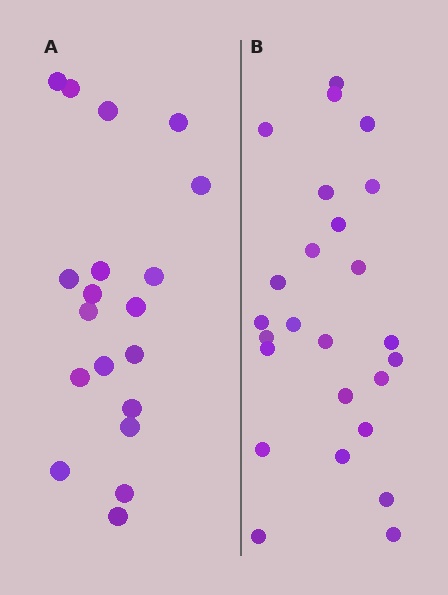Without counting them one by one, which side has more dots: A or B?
Region B (the right region) has more dots.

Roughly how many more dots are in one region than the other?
Region B has about 6 more dots than region A.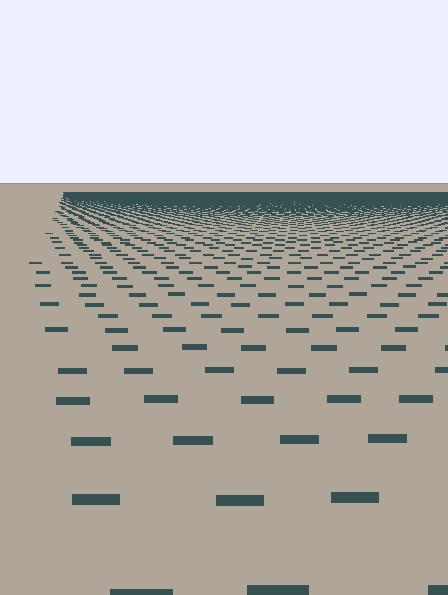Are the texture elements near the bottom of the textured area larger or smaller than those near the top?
Larger. Near the bottom, elements are closer to the viewer and appear at a bigger on-screen size.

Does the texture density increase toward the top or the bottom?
Density increases toward the top.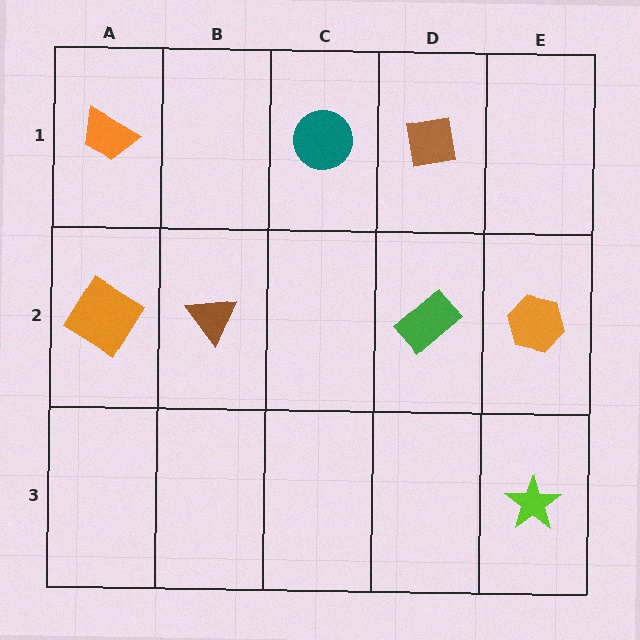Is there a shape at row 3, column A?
No, that cell is empty.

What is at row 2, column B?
A brown triangle.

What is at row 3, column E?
A lime star.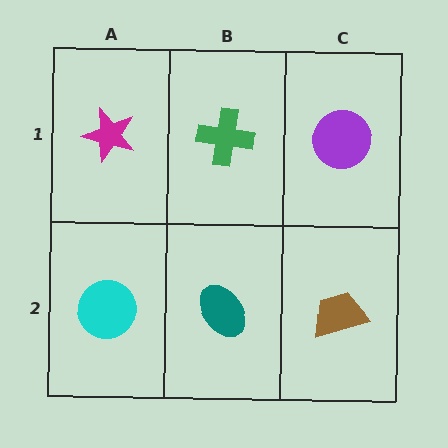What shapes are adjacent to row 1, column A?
A cyan circle (row 2, column A), a green cross (row 1, column B).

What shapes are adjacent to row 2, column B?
A green cross (row 1, column B), a cyan circle (row 2, column A), a brown trapezoid (row 2, column C).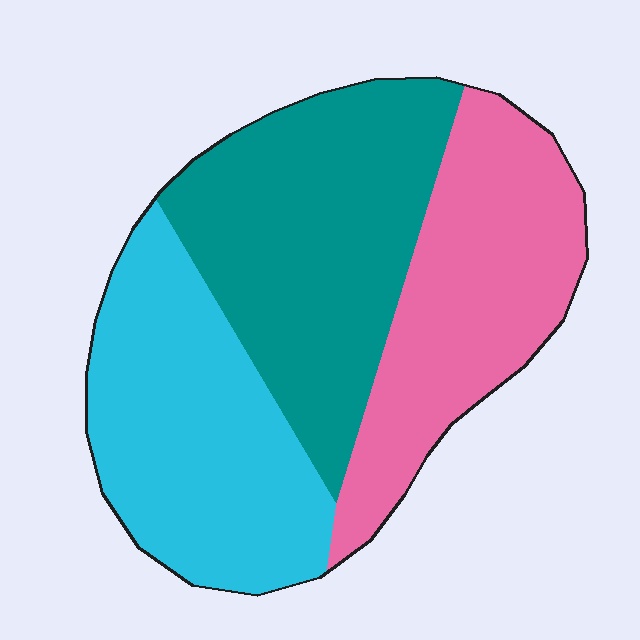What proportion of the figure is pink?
Pink takes up about one third (1/3) of the figure.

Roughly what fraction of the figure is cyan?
Cyan takes up about one third (1/3) of the figure.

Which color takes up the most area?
Teal, at roughly 35%.